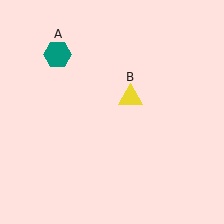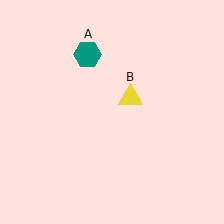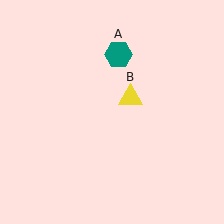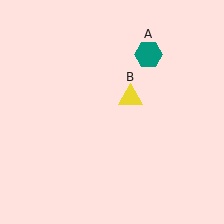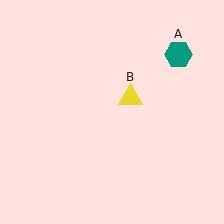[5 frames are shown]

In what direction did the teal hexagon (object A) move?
The teal hexagon (object A) moved right.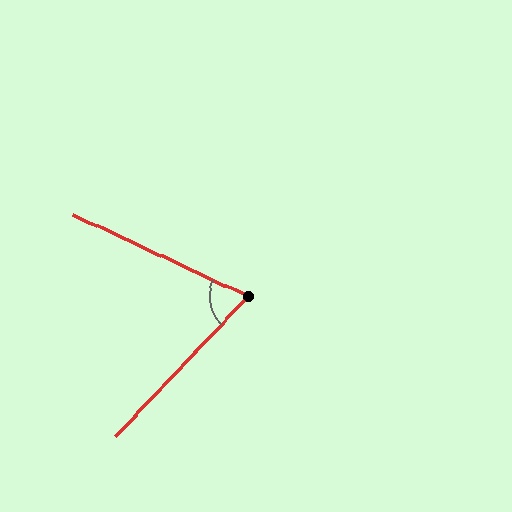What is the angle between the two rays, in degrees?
Approximately 71 degrees.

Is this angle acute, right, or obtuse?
It is acute.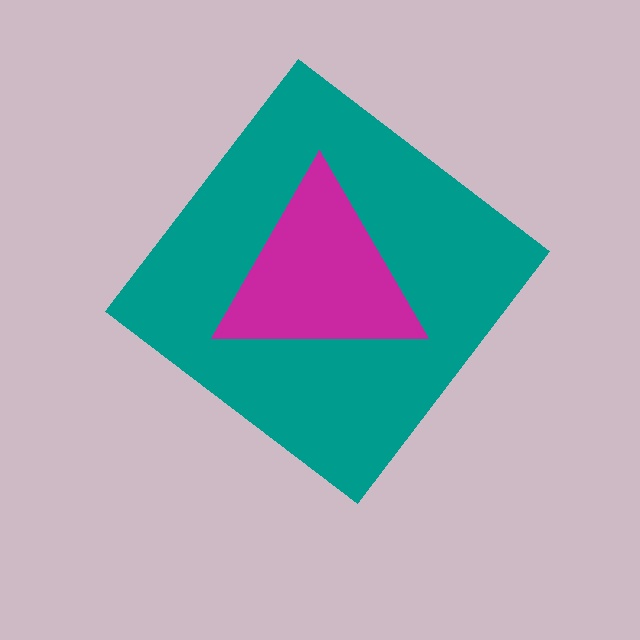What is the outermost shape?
The teal diamond.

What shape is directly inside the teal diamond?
The magenta triangle.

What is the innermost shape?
The magenta triangle.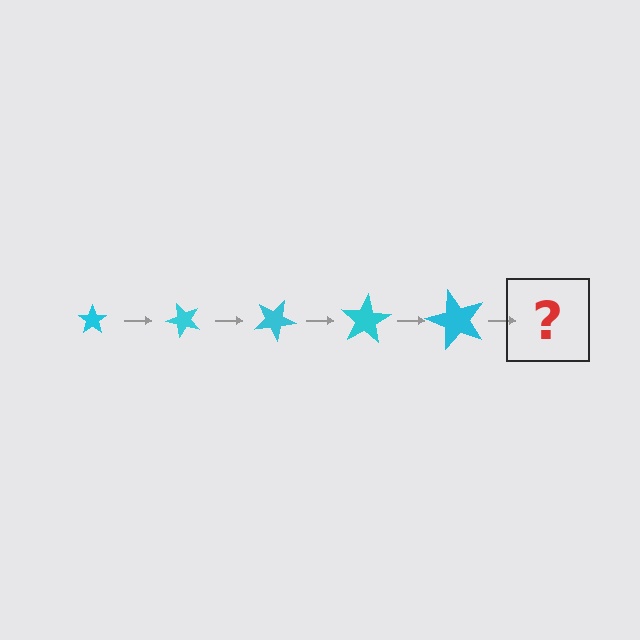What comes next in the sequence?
The next element should be a star, larger than the previous one and rotated 250 degrees from the start.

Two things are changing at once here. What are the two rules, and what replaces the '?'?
The two rules are that the star grows larger each step and it rotates 50 degrees each step. The '?' should be a star, larger than the previous one and rotated 250 degrees from the start.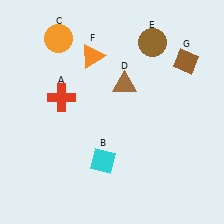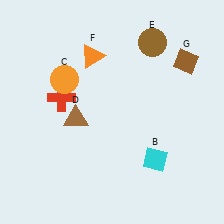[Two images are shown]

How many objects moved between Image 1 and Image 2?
3 objects moved between the two images.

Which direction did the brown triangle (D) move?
The brown triangle (D) moved left.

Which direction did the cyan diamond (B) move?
The cyan diamond (B) moved right.